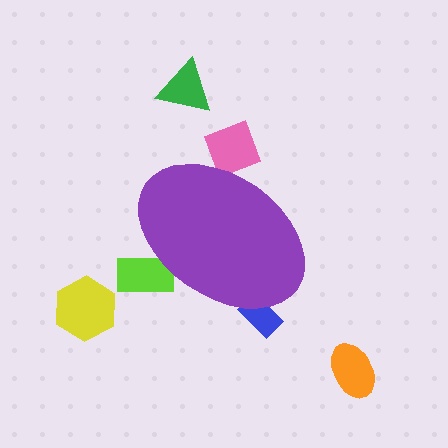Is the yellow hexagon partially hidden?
No, the yellow hexagon is fully visible.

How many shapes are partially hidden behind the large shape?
3 shapes are partially hidden.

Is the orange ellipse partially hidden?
No, the orange ellipse is fully visible.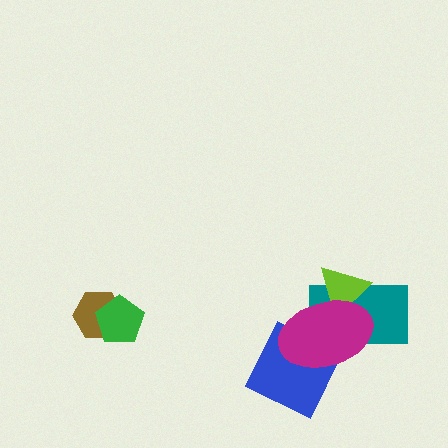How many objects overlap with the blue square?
1 object overlaps with the blue square.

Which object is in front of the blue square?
The magenta ellipse is in front of the blue square.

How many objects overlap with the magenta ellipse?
3 objects overlap with the magenta ellipse.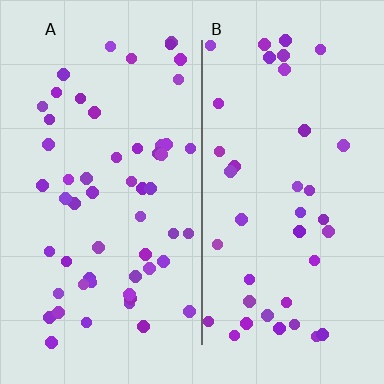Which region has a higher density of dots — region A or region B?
A (the left).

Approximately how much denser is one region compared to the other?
Approximately 1.4× — region A over region B.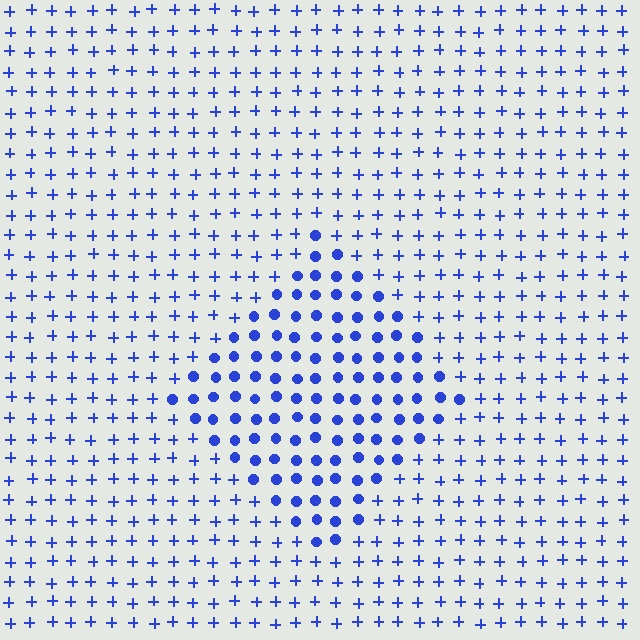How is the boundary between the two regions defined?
The boundary is defined by a change in element shape: circles inside vs. plus signs outside. All elements share the same color and spacing.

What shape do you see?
I see a diamond.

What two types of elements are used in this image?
The image uses circles inside the diamond region and plus signs outside it.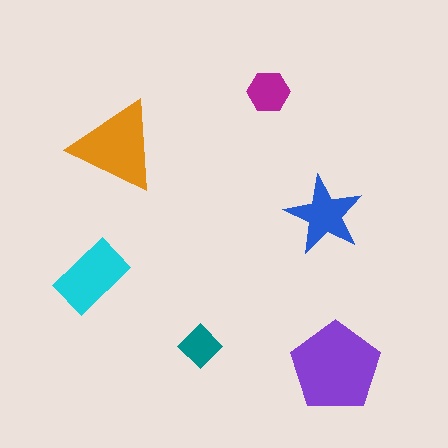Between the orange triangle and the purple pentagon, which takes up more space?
The purple pentagon.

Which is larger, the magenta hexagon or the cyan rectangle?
The cyan rectangle.